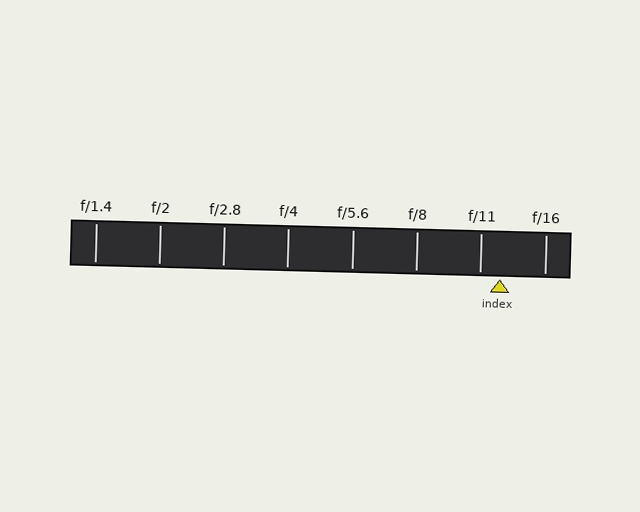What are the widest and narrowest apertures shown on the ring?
The widest aperture shown is f/1.4 and the narrowest is f/16.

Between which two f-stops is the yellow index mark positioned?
The index mark is between f/11 and f/16.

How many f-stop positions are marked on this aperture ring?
There are 8 f-stop positions marked.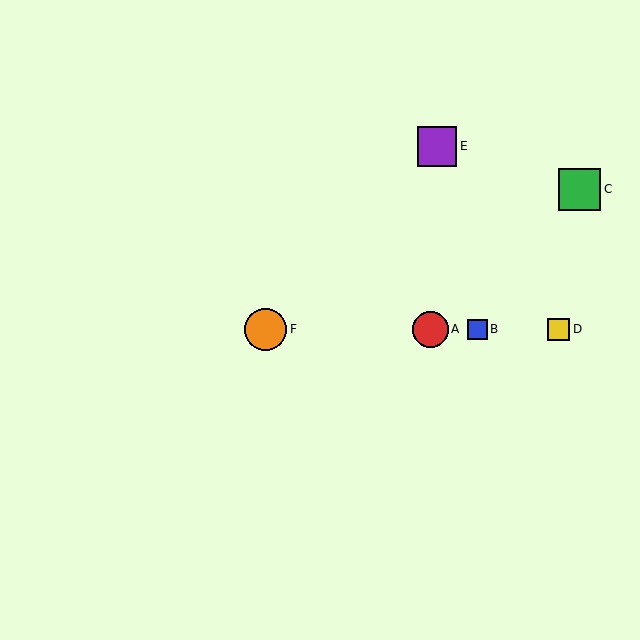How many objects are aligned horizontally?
4 objects (A, B, D, F) are aligned horizontally.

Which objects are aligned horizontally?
Objects A, B, D, F are aligned horizontally.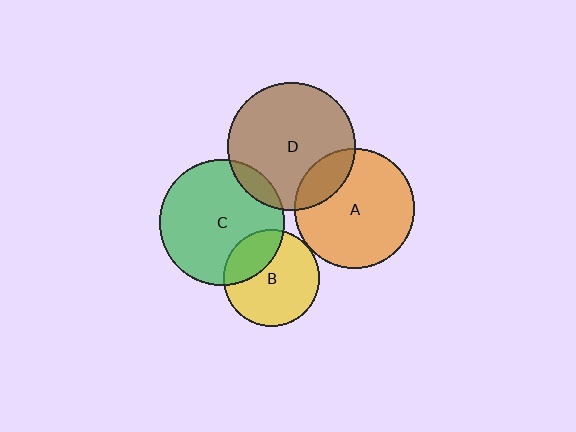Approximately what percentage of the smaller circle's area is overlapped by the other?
Approximately 20%.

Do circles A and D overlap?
Yes.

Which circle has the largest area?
Circle D (brown).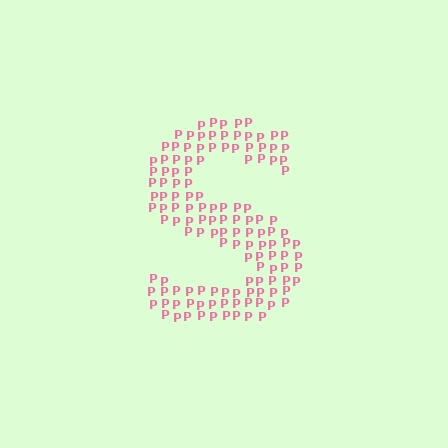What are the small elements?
The small elements are letter P's.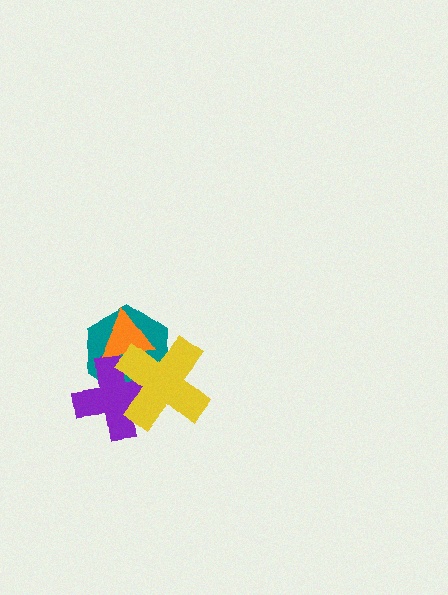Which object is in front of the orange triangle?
The yellow cross is in front of the orange triangle.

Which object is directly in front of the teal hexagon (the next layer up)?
The purple cross is directly in front of the teal hexagon.